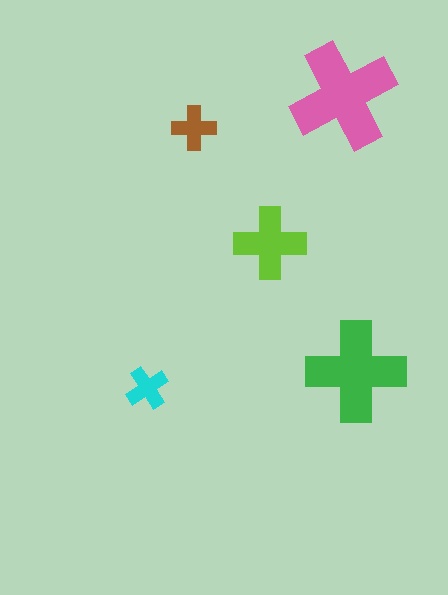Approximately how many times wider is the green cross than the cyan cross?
About 2.5 times wider.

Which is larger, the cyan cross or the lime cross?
The lime one.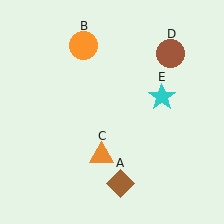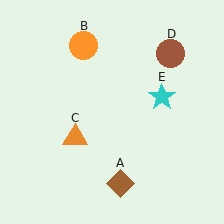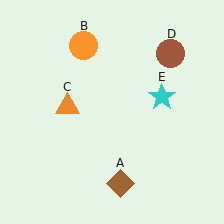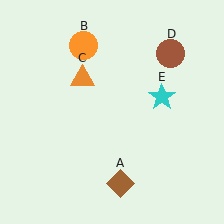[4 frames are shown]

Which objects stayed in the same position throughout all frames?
Brown diamond (object A) and orange circle (object B) and brown circle (object D) and cyan star (object E) remained stationary.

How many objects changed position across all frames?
1 object changed position: orange triangle (object C).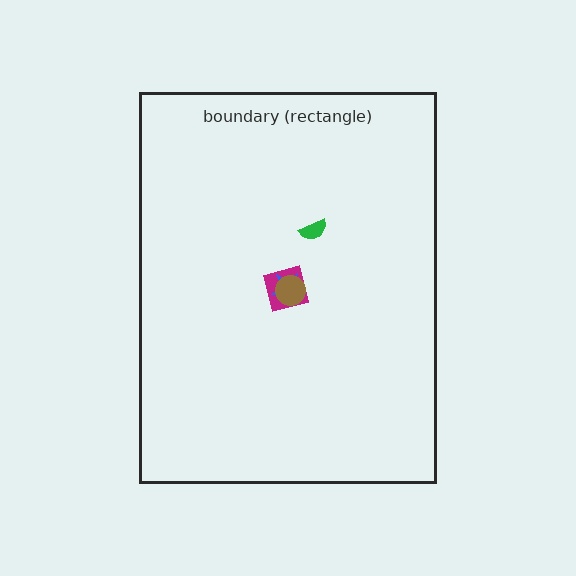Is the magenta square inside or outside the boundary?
Inside.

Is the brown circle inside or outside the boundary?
Inside.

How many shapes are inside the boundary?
4 inside, 0 outside.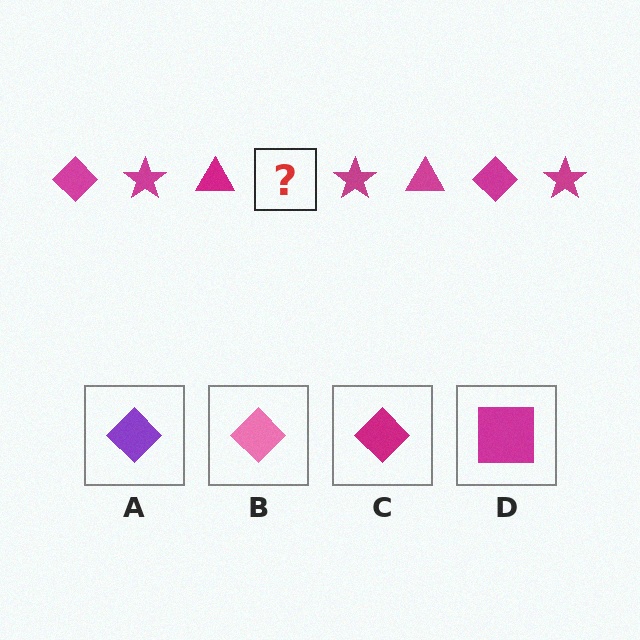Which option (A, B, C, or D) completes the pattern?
C.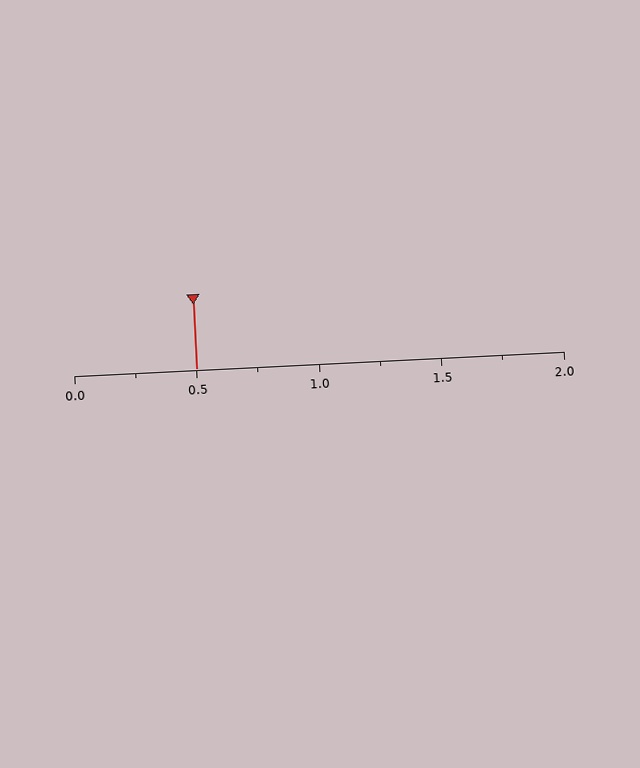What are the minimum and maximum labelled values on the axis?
The axis runs from 0.0 to 2.0.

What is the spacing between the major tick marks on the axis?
The major ticks are spaced 0.5 apart.